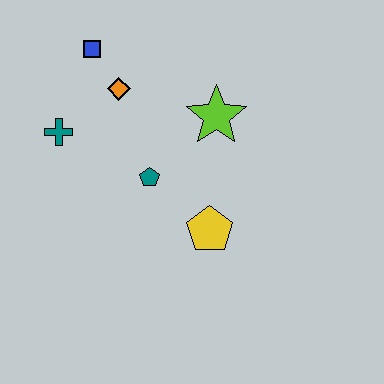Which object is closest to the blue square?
The orange diamond is closest to the blue square.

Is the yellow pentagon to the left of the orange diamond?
No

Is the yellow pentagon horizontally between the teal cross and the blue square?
No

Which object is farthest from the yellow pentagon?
The blue square is farthest from the yellow pentagon.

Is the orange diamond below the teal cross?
No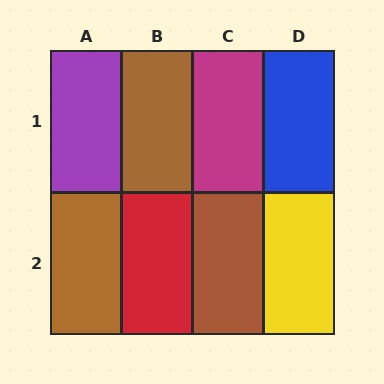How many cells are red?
1 cell is red.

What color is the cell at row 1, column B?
Brown.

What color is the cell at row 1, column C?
Magenta.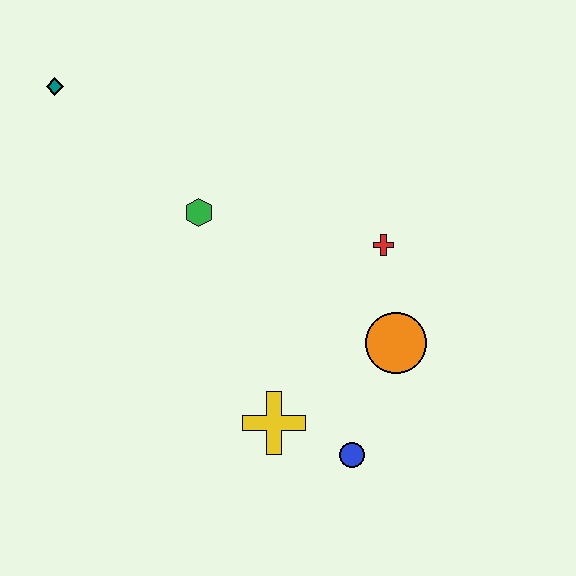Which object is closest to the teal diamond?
The green hexagon is closest to the teal diamond.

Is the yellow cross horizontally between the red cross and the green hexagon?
Yes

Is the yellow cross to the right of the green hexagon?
Yes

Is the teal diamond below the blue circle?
No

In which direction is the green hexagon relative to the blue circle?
The green hexagon is above the blue circle.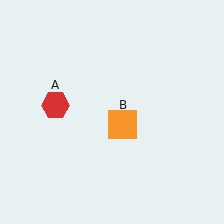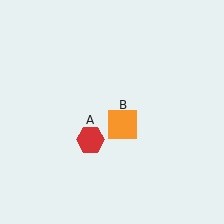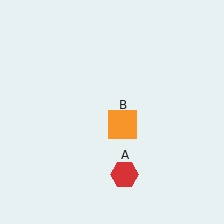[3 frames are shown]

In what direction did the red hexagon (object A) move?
The red hexagon (object A) moved down and to the right.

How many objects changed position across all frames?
1 object changed position: red hexagon (object A).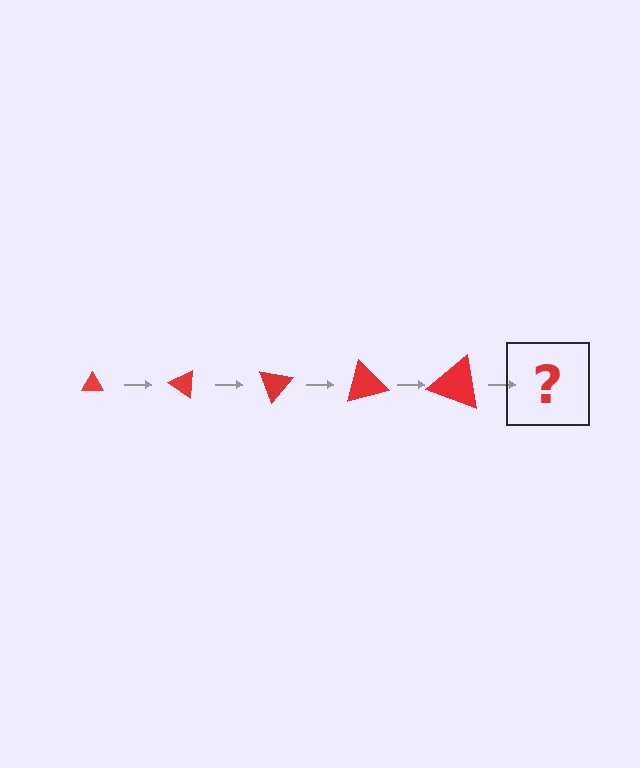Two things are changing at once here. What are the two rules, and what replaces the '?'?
The two rules are that the triangle grows larger each step and it rotates 35 degrees each step. The '?' should be a triangle, larger than the previous one and rotated 175 degrees from the start.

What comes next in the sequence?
The next element should be a triangle, larger than the previous one and rotated 175 degrees from the start.